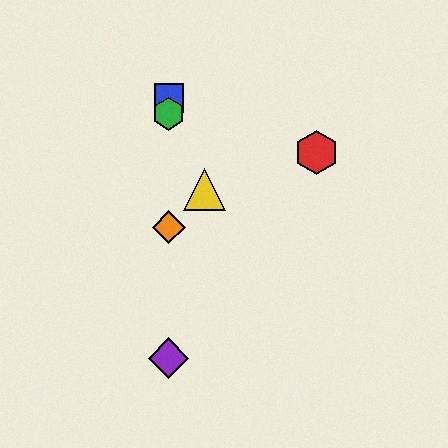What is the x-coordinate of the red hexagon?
The red hexagon is at x≈317.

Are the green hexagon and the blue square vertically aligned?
Yes, both are at x≈169.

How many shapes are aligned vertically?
4 shapes (the blue square, the green hexagon, the purple diamond, the orange diamond) are aligned vertically.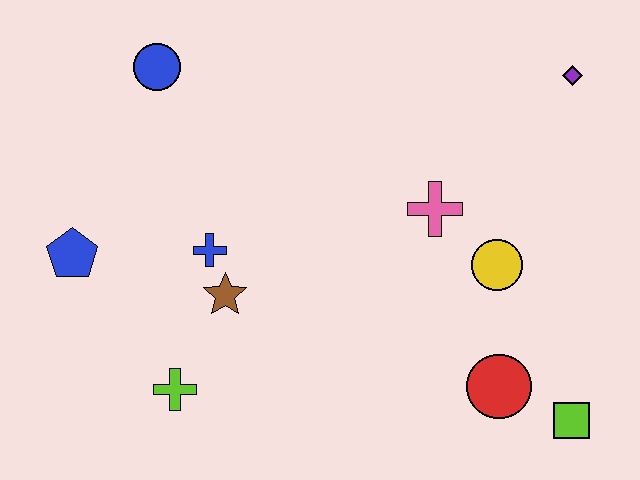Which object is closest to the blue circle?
The blue cross is closest to the blue circle.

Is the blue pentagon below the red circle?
No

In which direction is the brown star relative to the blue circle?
The brown star is below the blue circle.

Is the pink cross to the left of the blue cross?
No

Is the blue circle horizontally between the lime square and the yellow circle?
No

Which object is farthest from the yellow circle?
The blue pentagon is farthest from the yellow circle.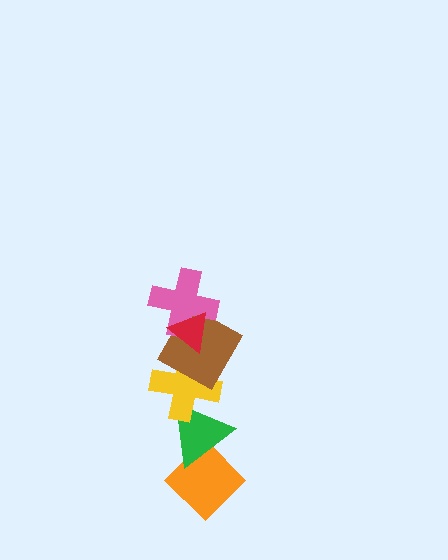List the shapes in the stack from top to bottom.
From top to bottom: the red triangle, the pink cross, the brown square, the yellow cross, the green triangle, the orange diamond.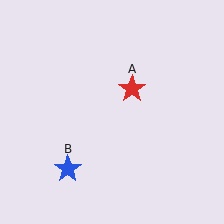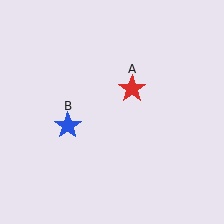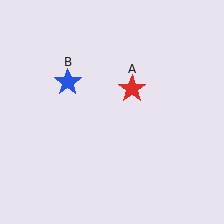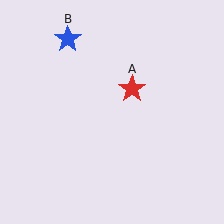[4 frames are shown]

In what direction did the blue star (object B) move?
The blue star (object B) moved up.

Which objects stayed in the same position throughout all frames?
Red star (object A) remained stationary.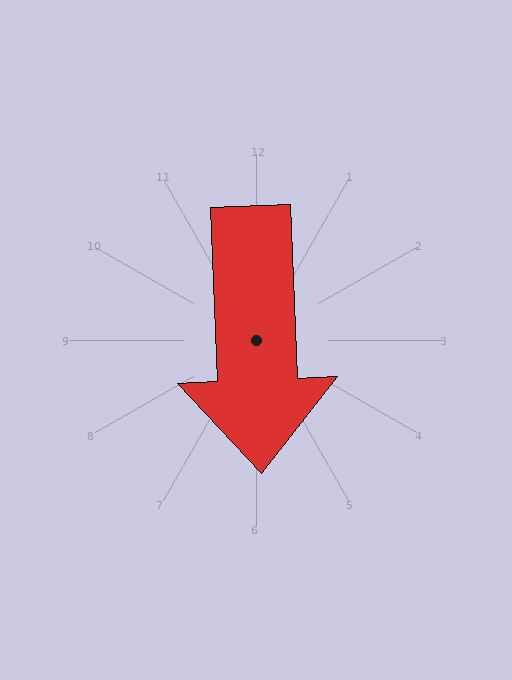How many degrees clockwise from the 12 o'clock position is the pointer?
Approximately 178 degrees.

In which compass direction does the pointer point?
South.